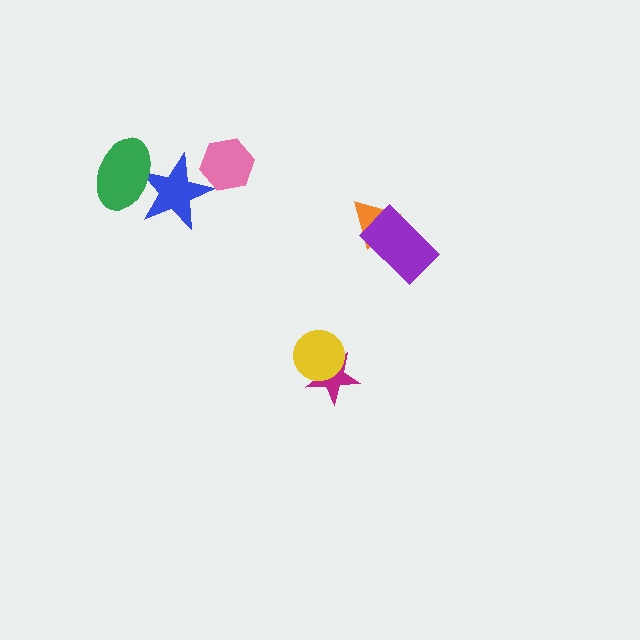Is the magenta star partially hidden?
Yes, it is partially covered by another shape.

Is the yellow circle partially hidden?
No, no other shape covers it.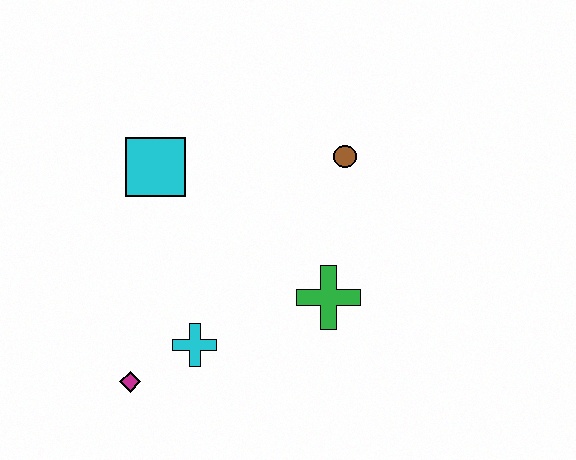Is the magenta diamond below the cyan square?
Yes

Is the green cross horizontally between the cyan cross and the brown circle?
Yes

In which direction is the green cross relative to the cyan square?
The green cross is to the right of the cyan square.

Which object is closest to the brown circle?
The green cross is closest to the brown circle.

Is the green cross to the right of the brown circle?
No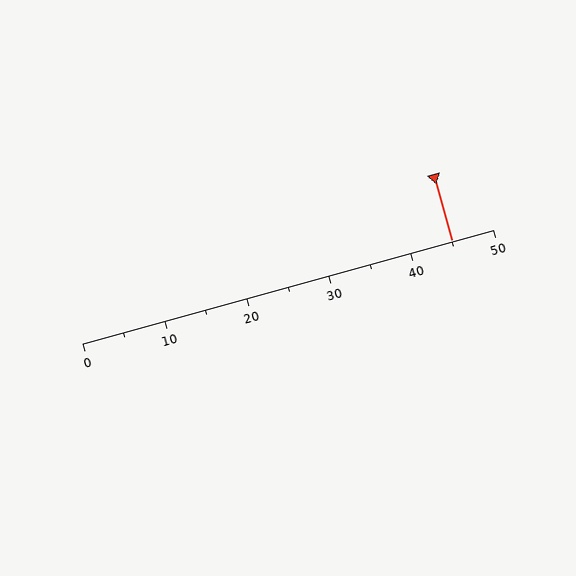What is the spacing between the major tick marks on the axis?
The major ticks are spaced 10 apart.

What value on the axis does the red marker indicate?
The marker indicates approximately 45.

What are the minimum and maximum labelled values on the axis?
The axis runs from 0 to 50.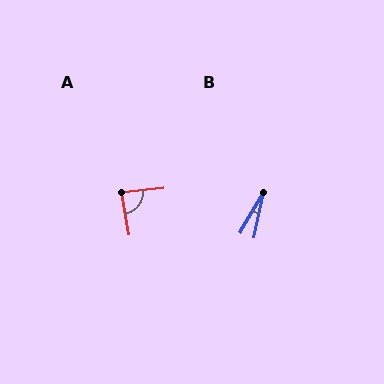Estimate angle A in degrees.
Approximately 86 degrees.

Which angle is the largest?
A, at approximately 86 degrees.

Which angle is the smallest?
B, at approximately 19 degrees.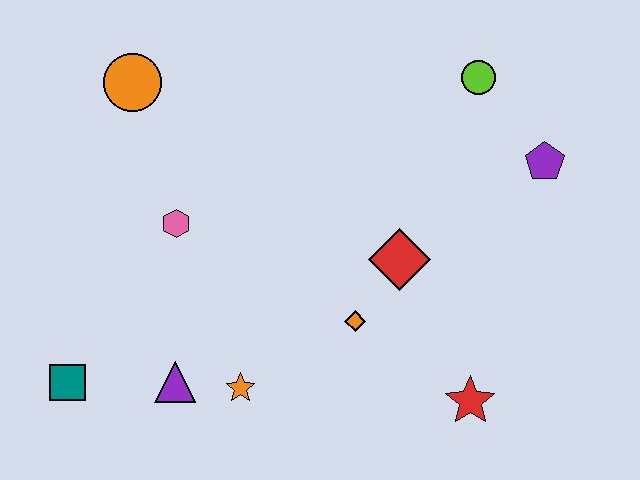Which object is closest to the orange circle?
The pink hexagon is closest to the orange circle.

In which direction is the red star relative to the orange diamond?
The red star is to the right of the orange diamond.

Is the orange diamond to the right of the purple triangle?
Yes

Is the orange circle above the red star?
Yes